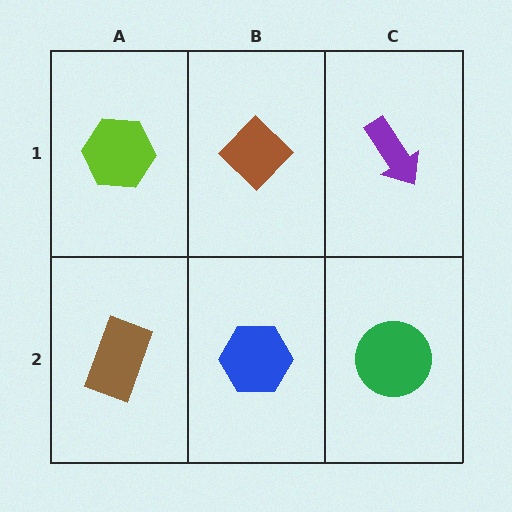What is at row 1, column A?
A lime hexagon.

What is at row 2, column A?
A brown rectangle.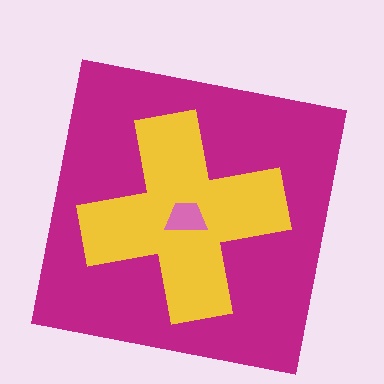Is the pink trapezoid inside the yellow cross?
Yes.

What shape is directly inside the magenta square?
The yellow cross.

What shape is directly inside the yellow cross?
The pink trapezoid.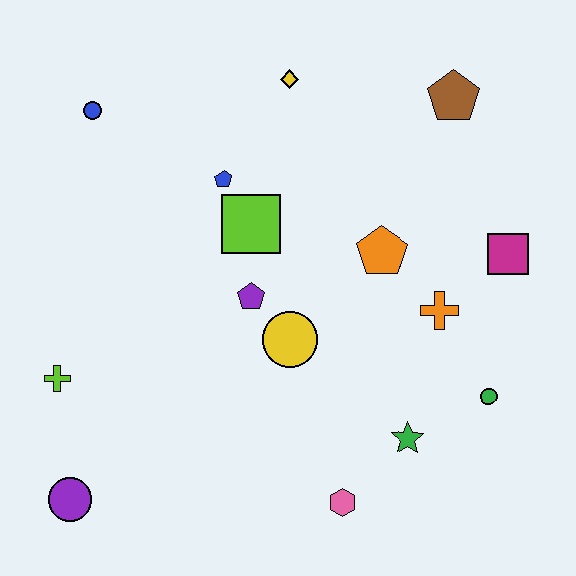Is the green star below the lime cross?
Yes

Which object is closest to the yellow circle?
The purple pentagon is closest to the yellow circle.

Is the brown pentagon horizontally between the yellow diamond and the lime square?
No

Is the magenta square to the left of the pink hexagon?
No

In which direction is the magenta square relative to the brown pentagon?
The magenta square is below the brown pentagon.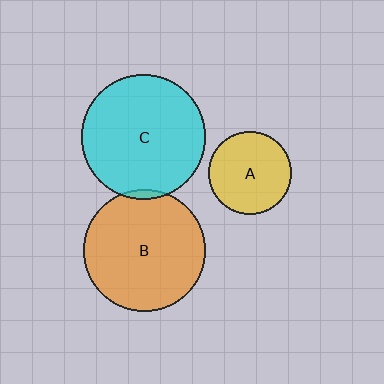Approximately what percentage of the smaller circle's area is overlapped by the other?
Approximately 5%.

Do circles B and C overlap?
Yes.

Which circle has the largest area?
Circle C (cyan).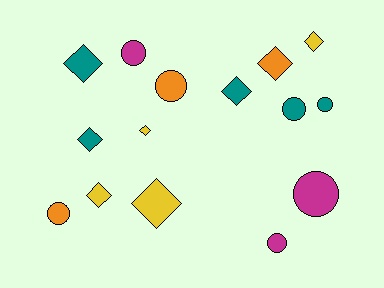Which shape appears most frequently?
Diamond, with 8 objects.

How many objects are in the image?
There are 15 objects.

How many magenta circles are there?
There are 3 magenta circles.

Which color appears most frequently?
Teal, with 5 objects.